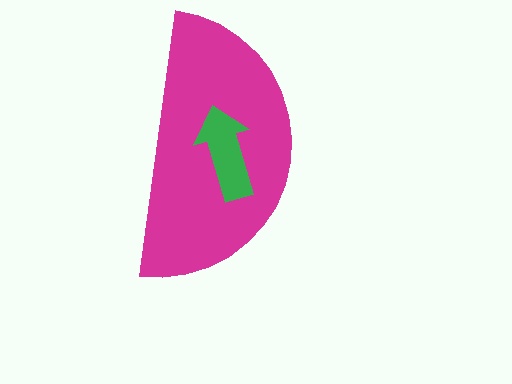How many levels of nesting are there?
2.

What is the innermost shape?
The green arrow.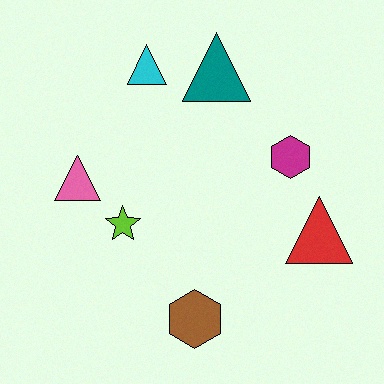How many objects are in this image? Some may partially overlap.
There are 7 objects.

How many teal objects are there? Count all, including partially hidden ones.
There is 1 teal object.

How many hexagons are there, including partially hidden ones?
There are 2 hexagons.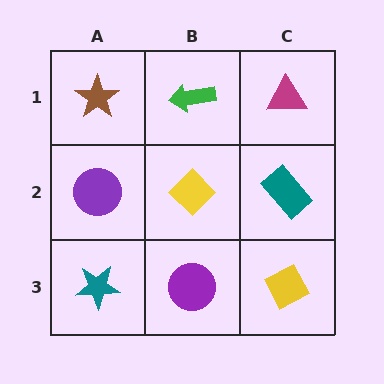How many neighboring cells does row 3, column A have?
2.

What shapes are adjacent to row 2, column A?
A brown star (row 1, column A), a teal star (row 3, column A), a yellow diamond (row 2, column B).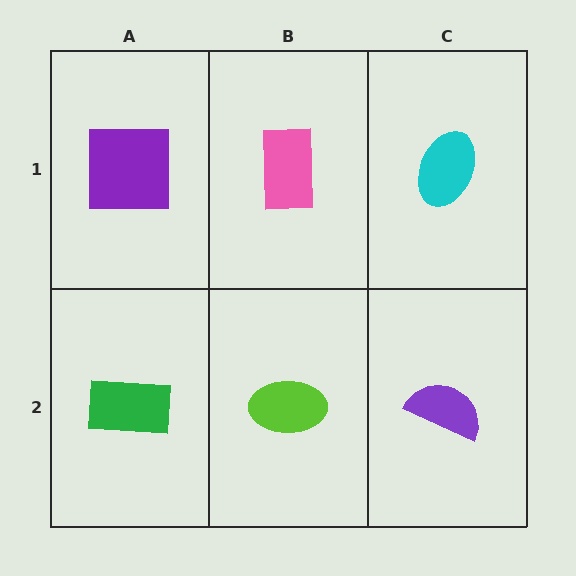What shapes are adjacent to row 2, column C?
A cyan ellipse (row 1, column C), a lime ellipse (row 2, column B).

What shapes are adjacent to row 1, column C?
A purple semicircle (row 2, column C), a pink rectangle (row 1, column B).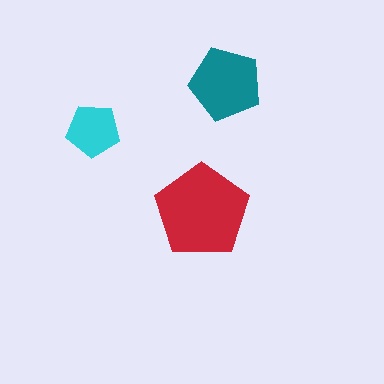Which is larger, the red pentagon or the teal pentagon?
The red one.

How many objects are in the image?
There are 3 objects in the image.